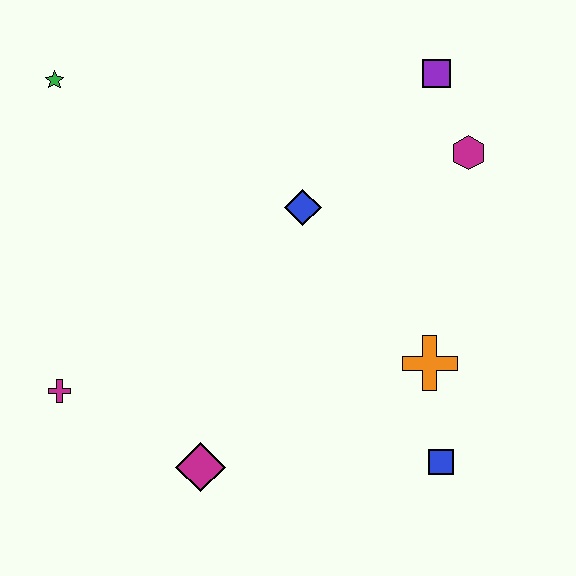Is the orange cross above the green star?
No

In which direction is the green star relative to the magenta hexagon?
The green star is to the left of the magenta hexagon.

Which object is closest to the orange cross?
The blue square is closest to the orange cross.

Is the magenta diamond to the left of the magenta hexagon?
Yes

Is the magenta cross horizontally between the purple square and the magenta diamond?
No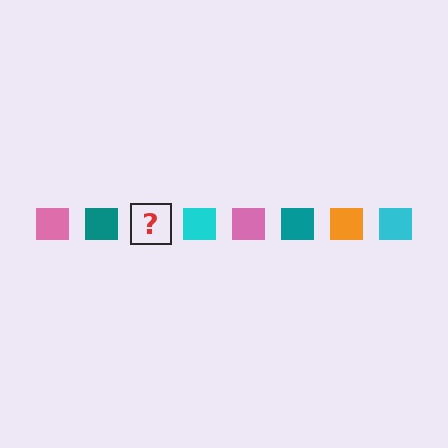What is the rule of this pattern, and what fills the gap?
The rule is that the pattern cycles through pink, teal, orange, cyan squares. The gap should be filled with an orange square.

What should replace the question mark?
The question mark should be replaced with an orange square.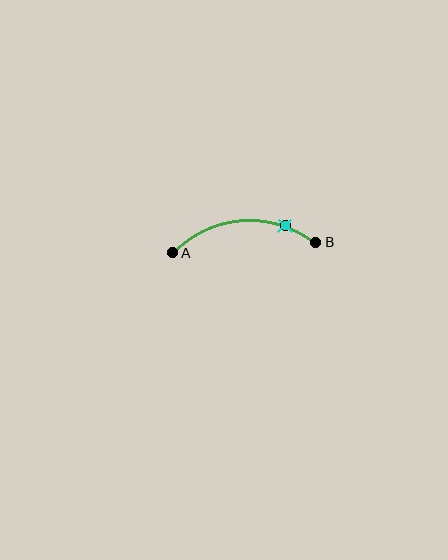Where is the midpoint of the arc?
The arc midpoint is the point on the curve farthest from the straight line joining A and B. It sits above that line.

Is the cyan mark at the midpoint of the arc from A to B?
No. The cyan mark lies on the arc but is closer to endpoint B. The arc midpoint would be at the point on the curve equidistant along the arc from both A and B.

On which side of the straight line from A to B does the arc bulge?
The arc bulges above the straight line connecting A and B.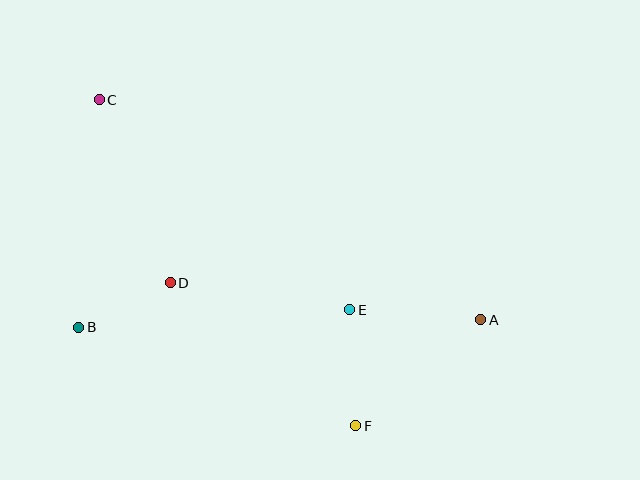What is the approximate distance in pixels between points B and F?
The distance between B and F is approximately 294 pixels.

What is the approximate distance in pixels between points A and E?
The distance between A and E is approximately 131 pixels.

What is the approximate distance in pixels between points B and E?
The distance between B and E is approximately 271 pixels.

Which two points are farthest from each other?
Points A and C are farthest from each other.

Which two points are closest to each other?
Points B and D are closest to each other.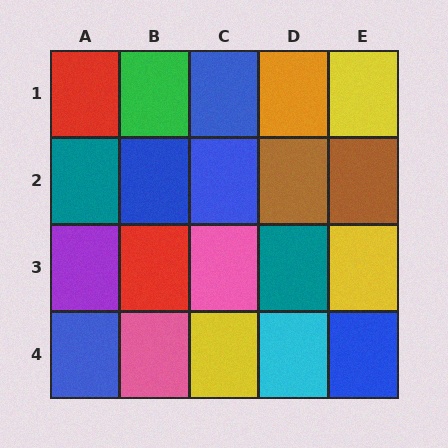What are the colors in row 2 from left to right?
Teal, blue, blue, brown, brown.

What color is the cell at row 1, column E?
Yellow.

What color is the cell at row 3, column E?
Yellow.